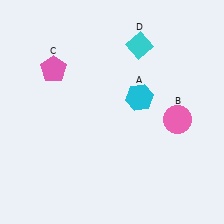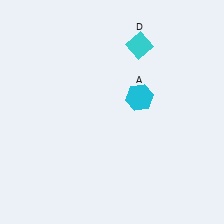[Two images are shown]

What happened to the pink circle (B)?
The pink circle (B) was removed in Image 2. It was in the bottom-right area of Image 1.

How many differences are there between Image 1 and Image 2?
There are 2 differences between the two images.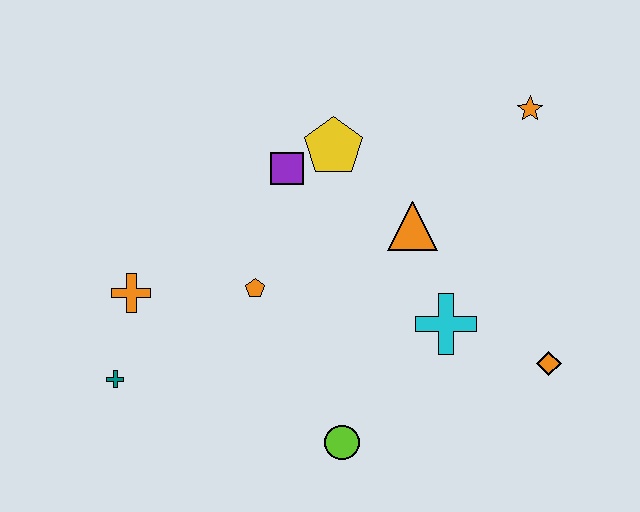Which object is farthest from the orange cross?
The orange star is farthest from the orange cross.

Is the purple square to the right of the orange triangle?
No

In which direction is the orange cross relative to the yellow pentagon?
The orange cross is to the left of the yellow pentagon.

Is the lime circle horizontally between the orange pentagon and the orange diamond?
Yes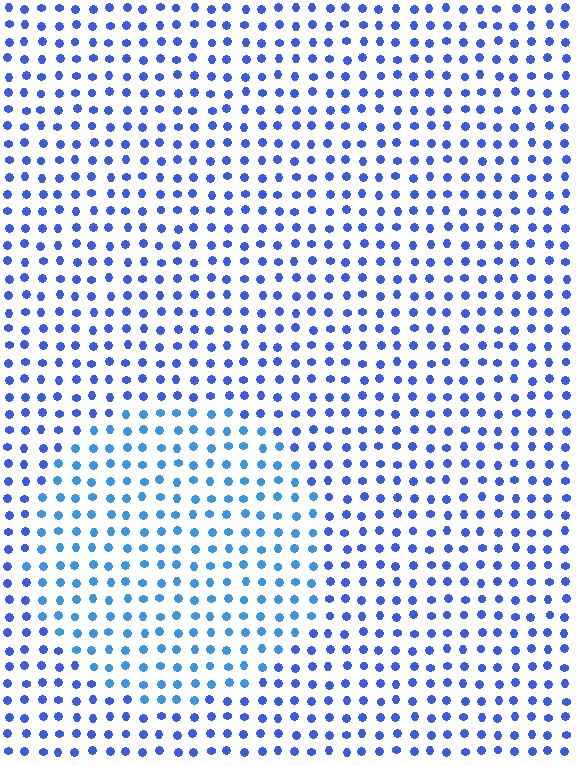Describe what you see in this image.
The image is filled with small blue elements in a uniform arrangement. A circle-shaped region is visible where the elements are tinted to a slightly different hue, forming a subtle color boundary.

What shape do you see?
I see a circle.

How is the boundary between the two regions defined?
The boundary is defined purely by a slight shift in hue (about 22 degrees). Spacing, size, and orientation are identical on both sides.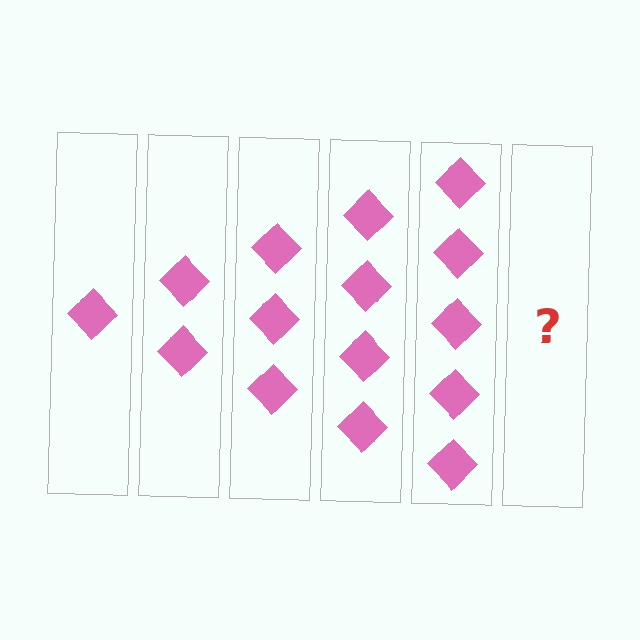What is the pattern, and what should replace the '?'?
The pattern is that each step adds one more diamond. The '?' should be 6 diamonds.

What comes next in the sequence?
The next element should be 6 diamonds.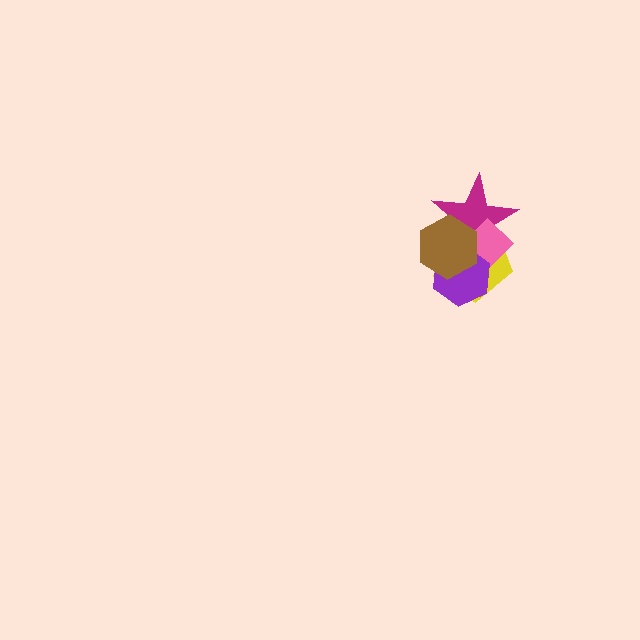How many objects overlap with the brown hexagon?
4 objects overlap with the brown hexagon.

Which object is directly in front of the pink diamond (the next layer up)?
The purple hexagon is directly in front of the pink diamond.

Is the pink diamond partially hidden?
Yes, it is partially covered by another shape.